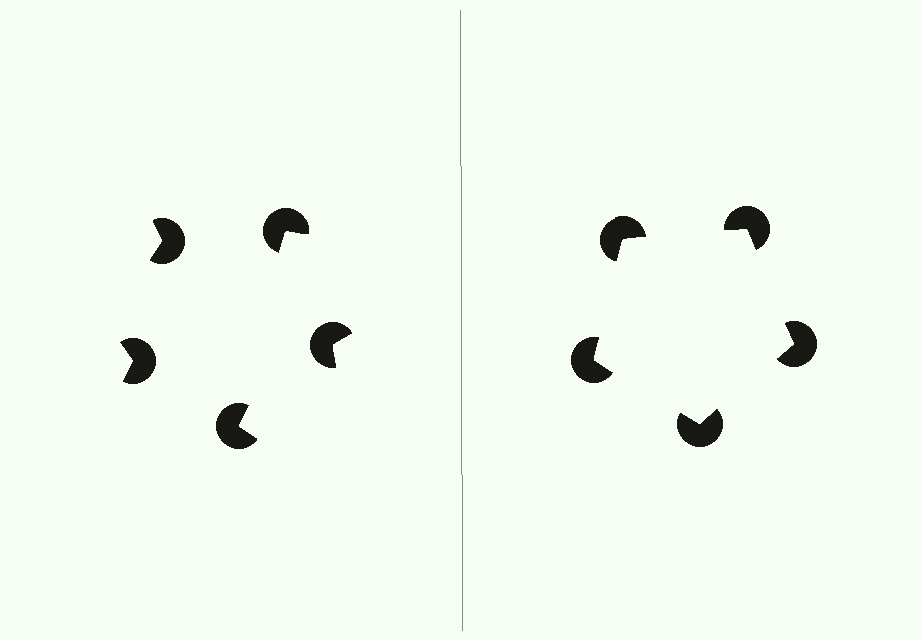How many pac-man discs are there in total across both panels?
10 — 5 on each side.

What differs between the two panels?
The pac-man discs are positioned identically on both sides; only the wedge orientations differ. On the right they align to a pentagon; on the left they are misaligned.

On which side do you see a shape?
An illusory pentagon appears on the right side. On the left side the wedge cuts are rotated, so no coherent shape forms.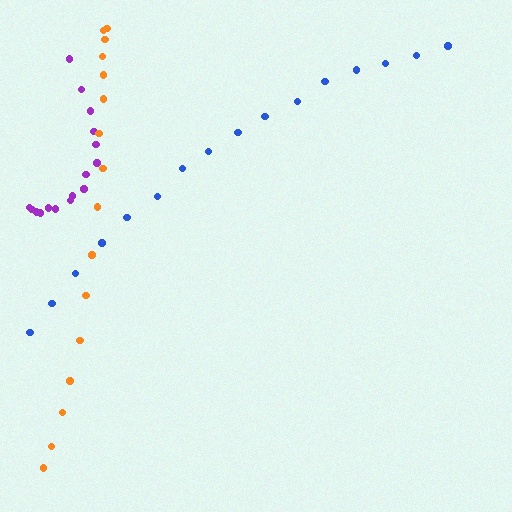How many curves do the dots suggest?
There are 3 distinct paths.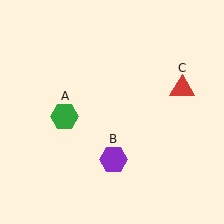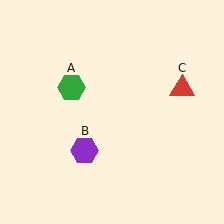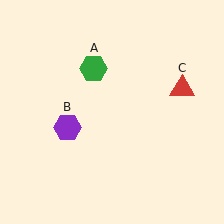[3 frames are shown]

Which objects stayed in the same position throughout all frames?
Red triangle (object C) remained stationary.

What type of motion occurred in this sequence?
The green hexagon (object A), purple hexagon (object B) rotated clockwise around the center of the scene.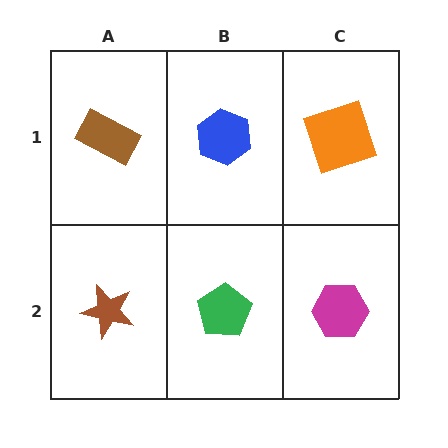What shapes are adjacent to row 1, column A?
A brown star (row 2, column A), a blue hexagon (row 1, column B).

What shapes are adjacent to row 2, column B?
A blue hexagon (row 1, column B), a brown star (row 2, column A), a magenta hexagon (row 2, column C).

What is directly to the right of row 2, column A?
A green pentagon.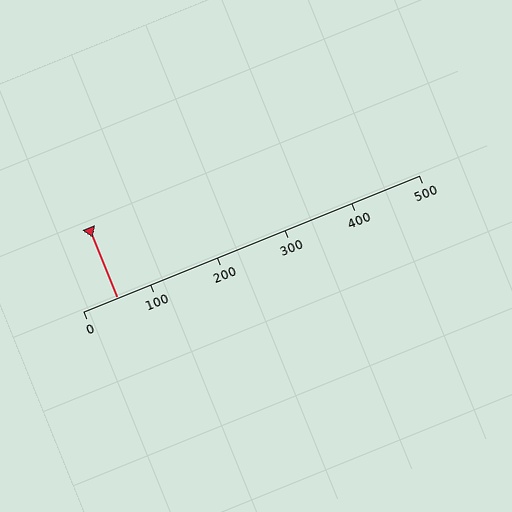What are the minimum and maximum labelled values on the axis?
The axis runs from 0 to 500.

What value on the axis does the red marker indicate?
The marker indicates approximately 50.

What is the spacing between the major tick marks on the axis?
The major ticks are spaced 100 apart.